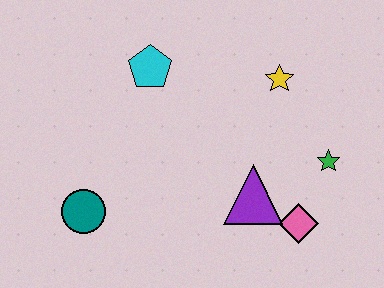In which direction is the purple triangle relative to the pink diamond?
The purple triangle is to the left of the pink diamond.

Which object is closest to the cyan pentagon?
The yellow star is closest to the cyan pentagon.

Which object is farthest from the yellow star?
The teal circle is farthest from the yellow star.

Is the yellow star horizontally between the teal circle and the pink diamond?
Yes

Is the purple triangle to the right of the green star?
No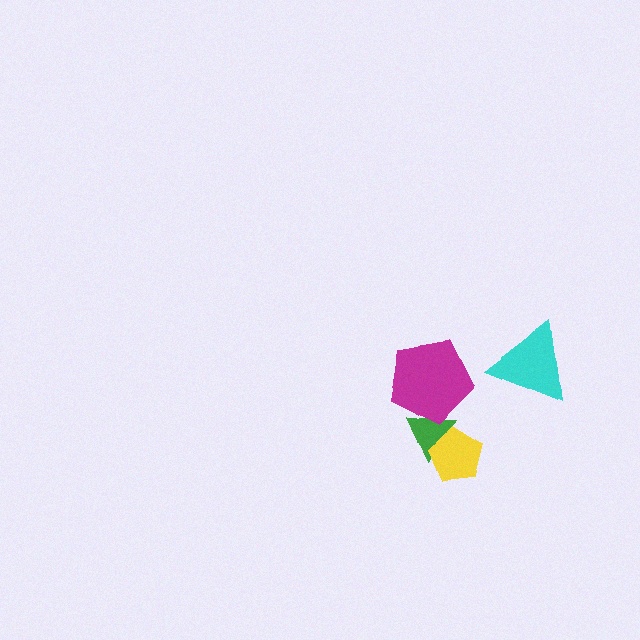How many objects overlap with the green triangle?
2 objects overlap with the green triangle.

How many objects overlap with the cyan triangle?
0 objects overlap with the cyan triangle.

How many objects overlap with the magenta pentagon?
1 object overlaps with the magenta pentagon.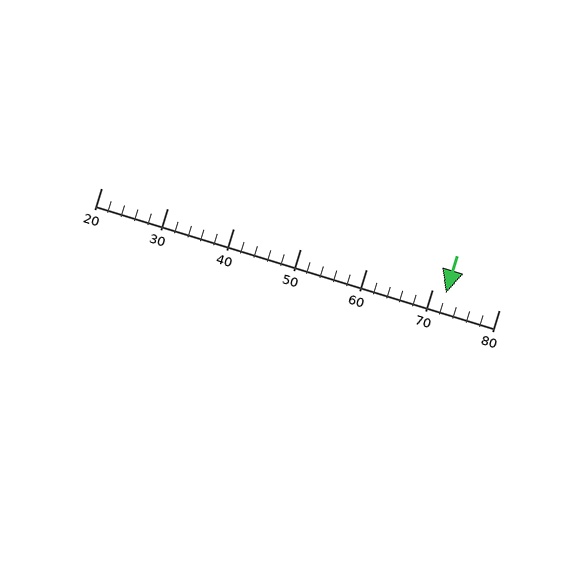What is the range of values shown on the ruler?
The ruler shows values from 20 to 80.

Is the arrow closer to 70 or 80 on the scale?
The arrow is closer to 70.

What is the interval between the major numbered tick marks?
The major tick marks are spaced 10 units apart.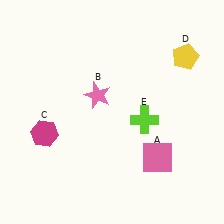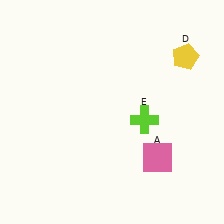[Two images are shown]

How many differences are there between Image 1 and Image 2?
There are 2 differences between the two images.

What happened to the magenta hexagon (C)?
The magenta hexagon (C) was removed in Image 2. It was in the bottom-left area of Image 1.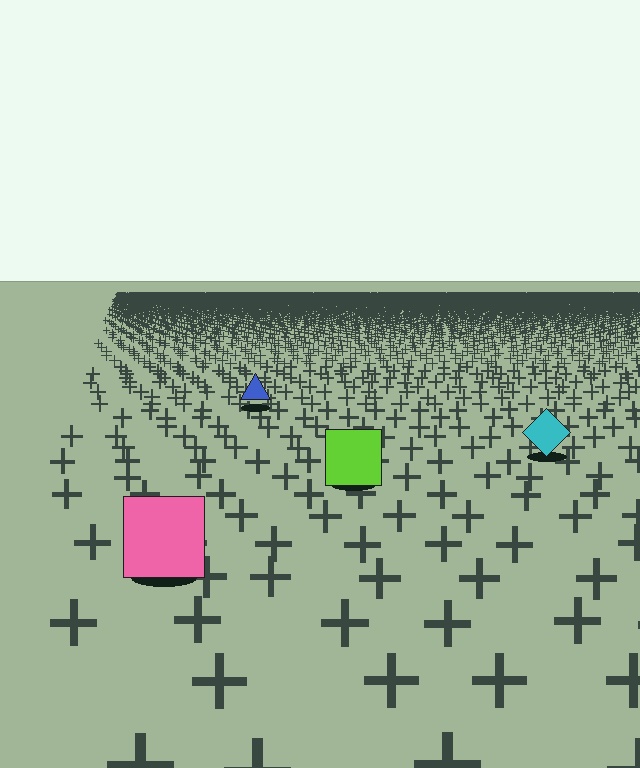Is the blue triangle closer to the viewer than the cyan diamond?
No. The cyan diamond is closer — you can tell from the texture gradient: the ground texture is coarser near it.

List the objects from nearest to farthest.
From nearest to farthest: the pink square, the lime square, the cyan diamond, the blue triangle.